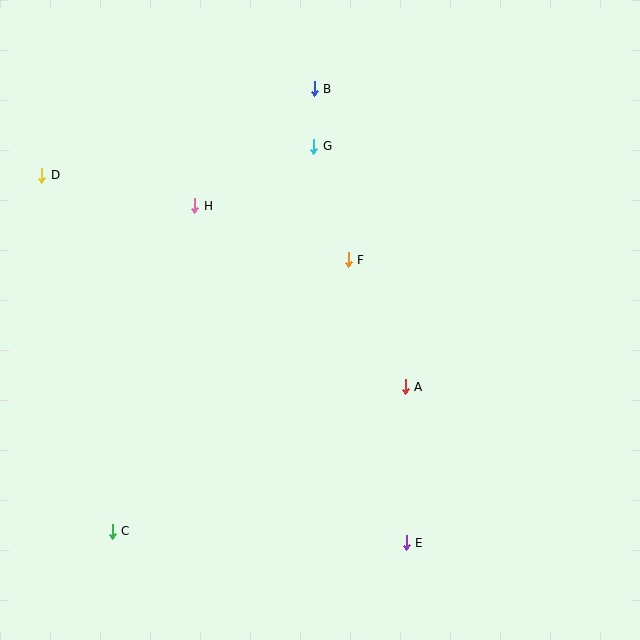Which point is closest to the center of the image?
Point F at (348, 260) is closest to the center.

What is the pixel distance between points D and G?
The distance between D and G is 273 pixels.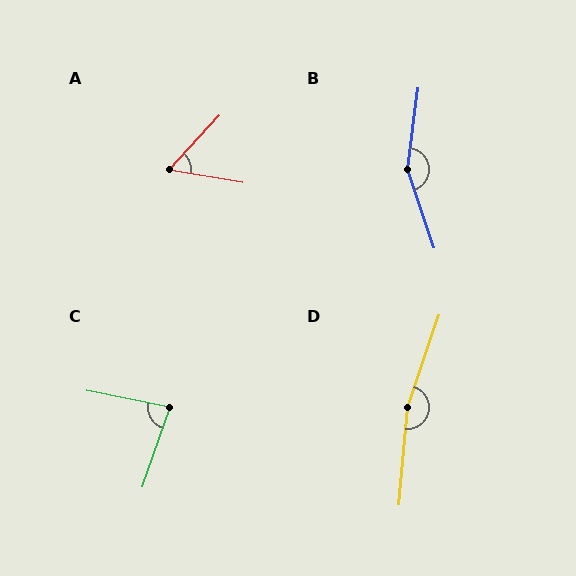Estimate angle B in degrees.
Approximately 154 degrees.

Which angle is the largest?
D, at approximately 166 degrees.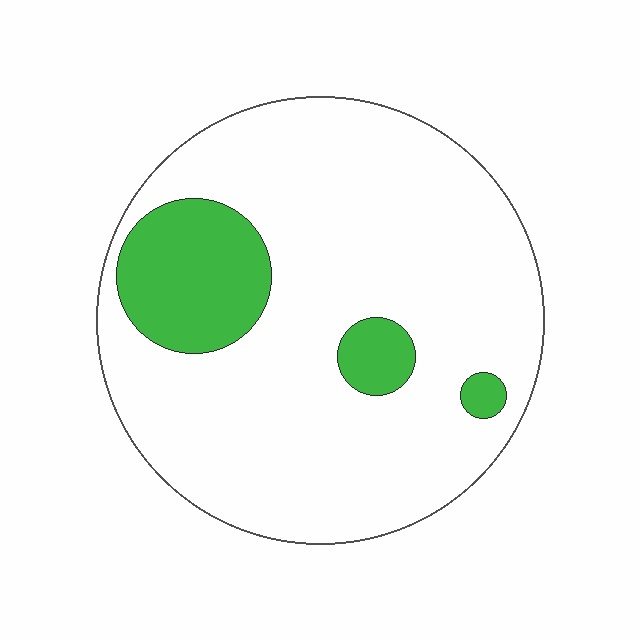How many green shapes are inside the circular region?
3.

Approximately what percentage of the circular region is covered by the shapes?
Approximately 15%.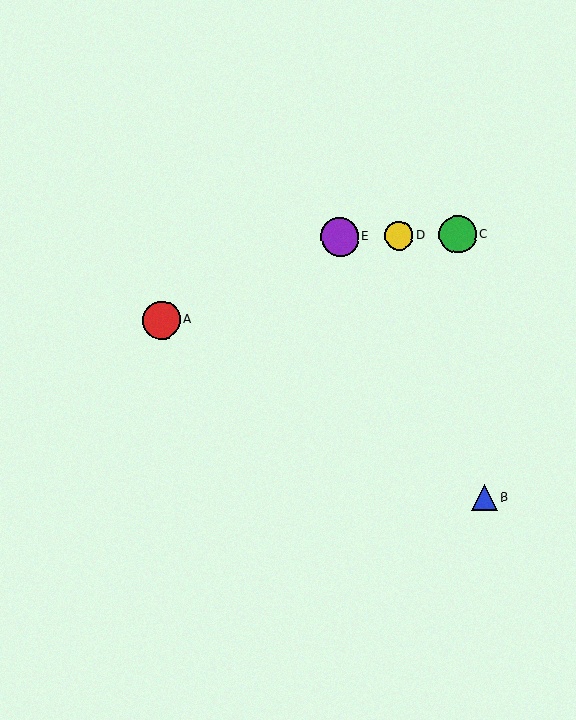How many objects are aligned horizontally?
3 objects (C, D, E) are aligned horizontally.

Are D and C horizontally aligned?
Yes, both are at y≈236.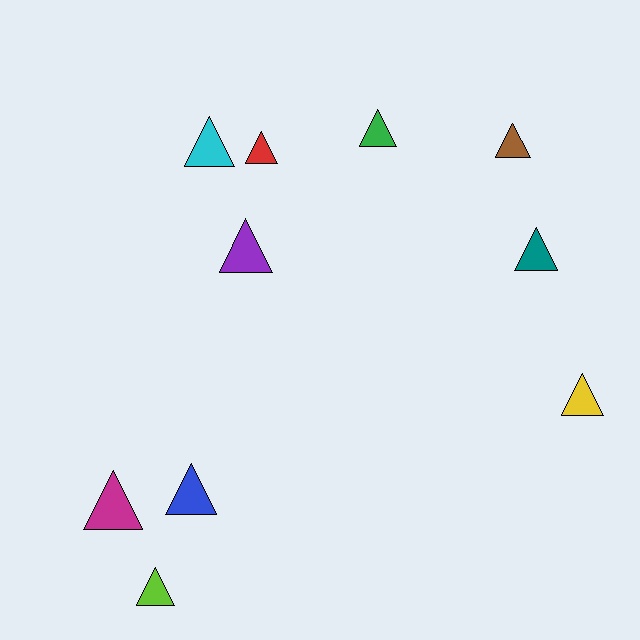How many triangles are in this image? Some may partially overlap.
There are 10 triangles.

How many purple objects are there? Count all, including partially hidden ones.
There is 1 purple object.